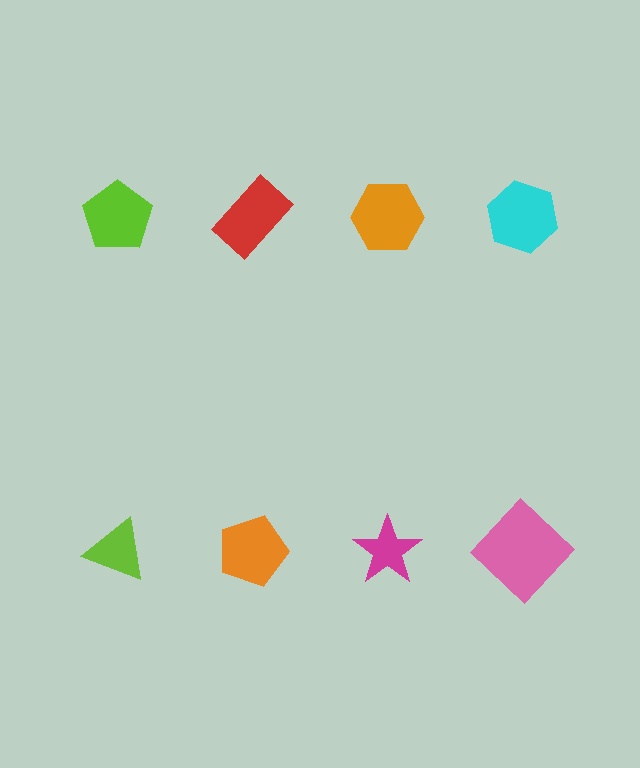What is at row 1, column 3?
An orange hexagon.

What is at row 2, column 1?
A lime triangle.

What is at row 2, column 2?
An orange pentagon.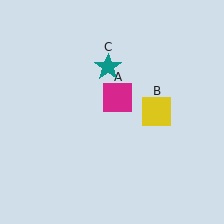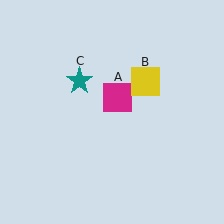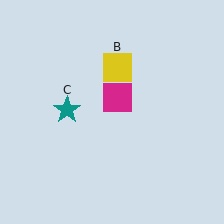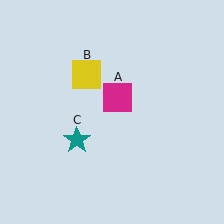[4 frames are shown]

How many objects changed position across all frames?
2 objects changed position: yellow square (object B), teal star (object C).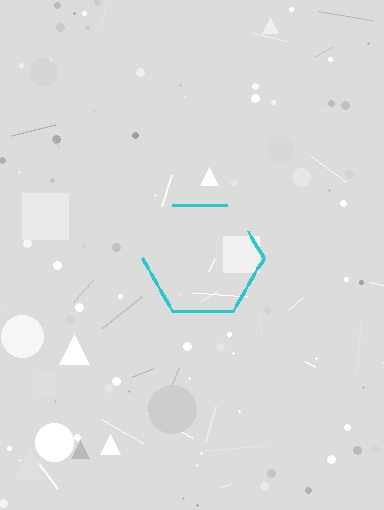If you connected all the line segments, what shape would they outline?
They would outline a hexagon.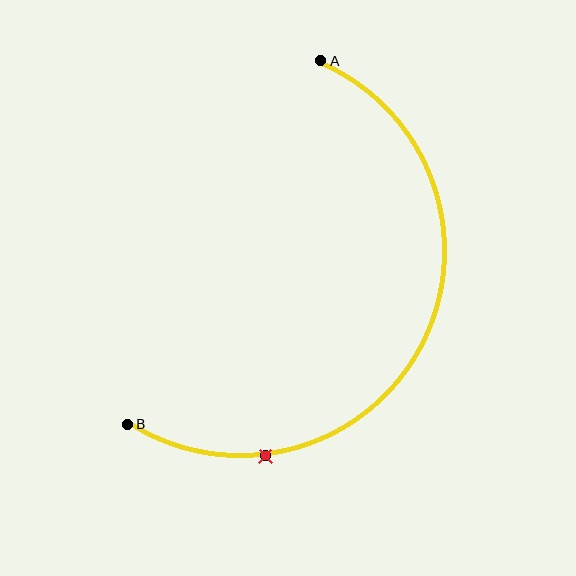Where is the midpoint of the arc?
The arc midpoint is the point on the curve farthest from the straight line joining A and B. It sits to the right of that line.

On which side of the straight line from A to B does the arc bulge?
The arc bulges to the right of the straight line connecting A and B.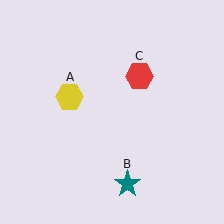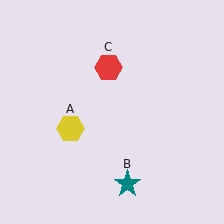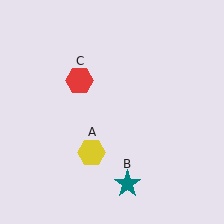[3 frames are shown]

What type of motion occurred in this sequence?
The yellow hexagon (object A), red hexagon (object C) rotated counterclockwise around the center of the scene.